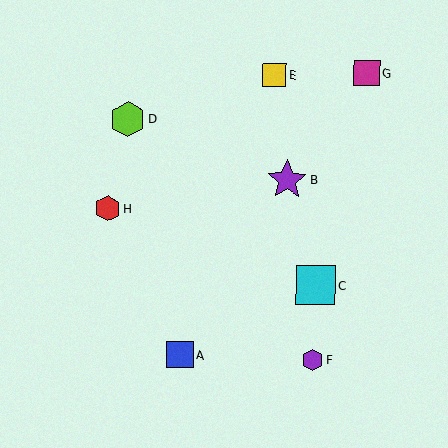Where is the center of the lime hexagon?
The center of the lime hexagon is at (128, 119).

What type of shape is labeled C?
Shape C is a cyan square.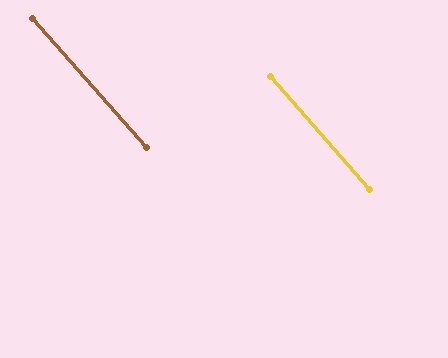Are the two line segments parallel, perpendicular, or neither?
Parallel — their directions differ by only 0.2°.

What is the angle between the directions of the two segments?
Approximately 0 degrees.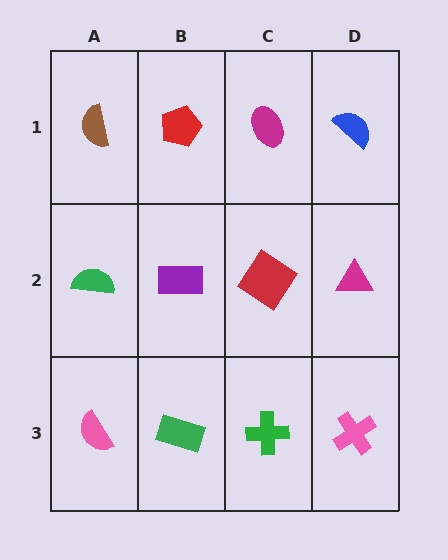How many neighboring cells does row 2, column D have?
3.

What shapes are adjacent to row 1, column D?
A magenta triangle (row 2, column D), a magenta ellipse (row 1, column C).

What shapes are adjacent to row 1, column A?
A green semicircle (row 2, column A), a red pentagon (row 1, column B).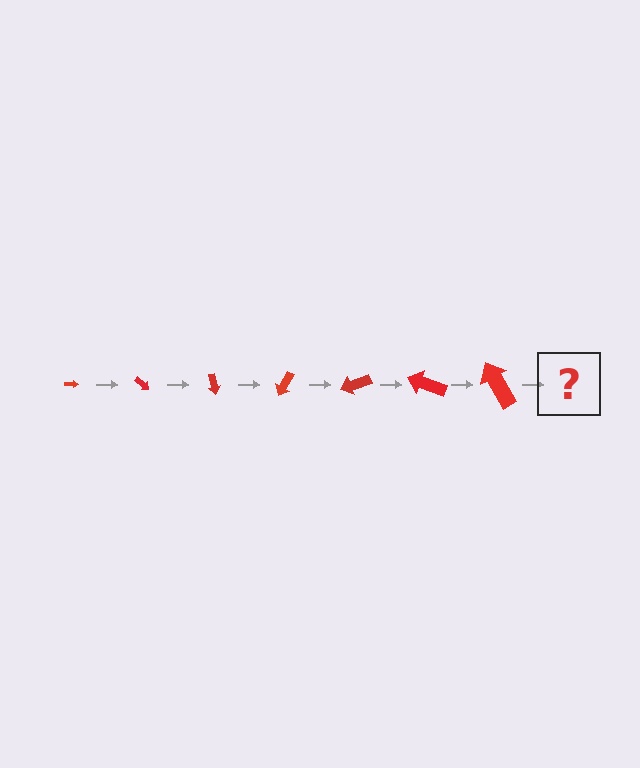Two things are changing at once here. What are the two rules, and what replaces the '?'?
The two rules are that the arrow grows larger each step and it rotates 40 degrees each step. The '?' should be an arrow, larger than the previous one and rotated 280 degrees from the start.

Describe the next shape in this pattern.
It should be an arrow, larger than the previous one and rotated 280 degrees from the start.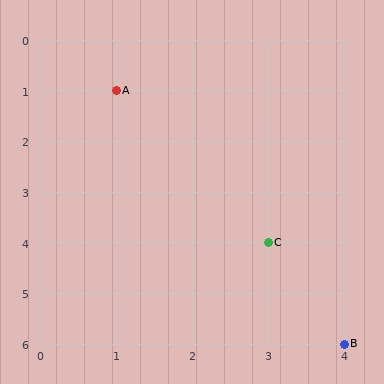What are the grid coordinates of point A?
Point A is at grid coordinates (1, 1).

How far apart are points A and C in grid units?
Points A and C are 2 columns and 3 rows apart (about 3.6 grid units diagonally).